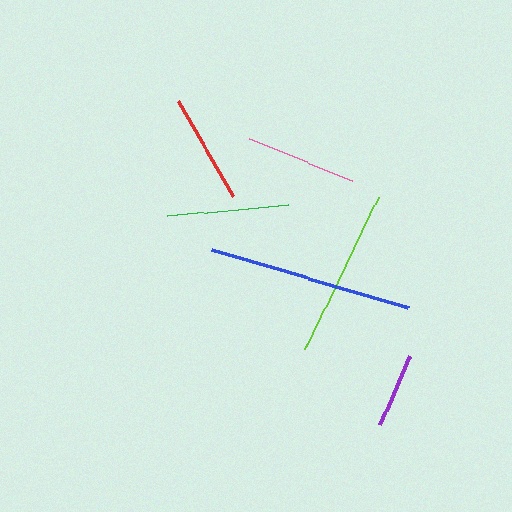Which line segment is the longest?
The blue line is the longest at approximately 206 pixels.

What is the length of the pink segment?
The pink segment is approximately 111 pixels long.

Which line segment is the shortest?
The purple line is the shortest at approximately 75 pixels.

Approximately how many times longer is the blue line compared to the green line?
The blue line is approximately 1.7 times the length of the green line.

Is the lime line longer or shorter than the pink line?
The lime line is longer than the pink line.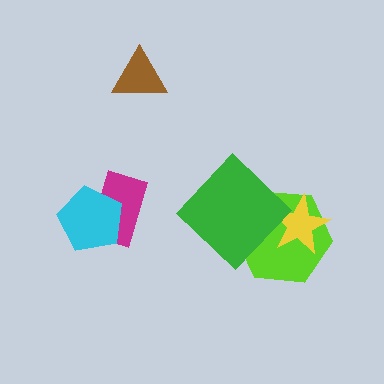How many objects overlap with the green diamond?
1 object overlaps with the green diamond.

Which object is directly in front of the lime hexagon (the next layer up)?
The yellow star is directly in front of the lime hexagon.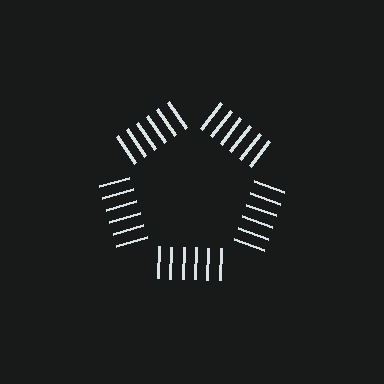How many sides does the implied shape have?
5 sides — the line-ends trace a pentagon.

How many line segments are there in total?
30 — 6 along each of the 5 edges.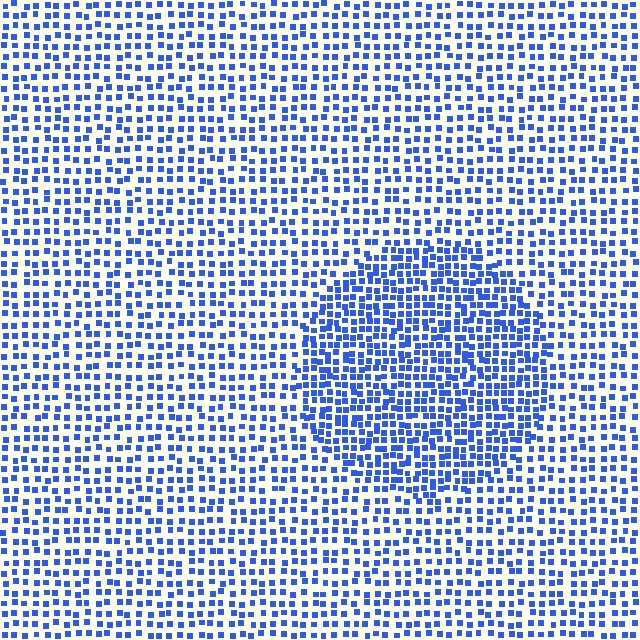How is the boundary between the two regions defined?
The boundary is defined by a change in element density (approximately 1.7x ratio). All elements are the same color, size, and shape.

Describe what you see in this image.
The image contains small blue elements arranged at two different densities. A circle-shaped region is visible where the elements are more densely packed than the surrounding area.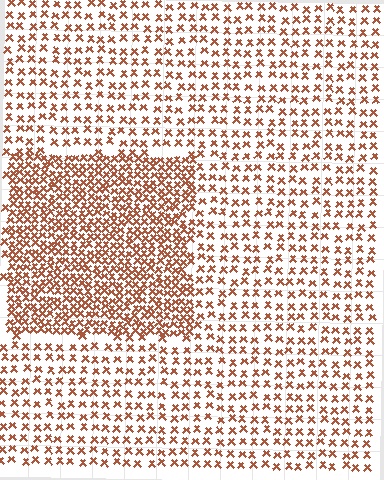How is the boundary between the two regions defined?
The boundary is defined by a change in element density (approximately 2.1x ratio). All elements are the same color, size, and shape.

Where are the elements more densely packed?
The elements are more densely packed inside the rectangle boundary.